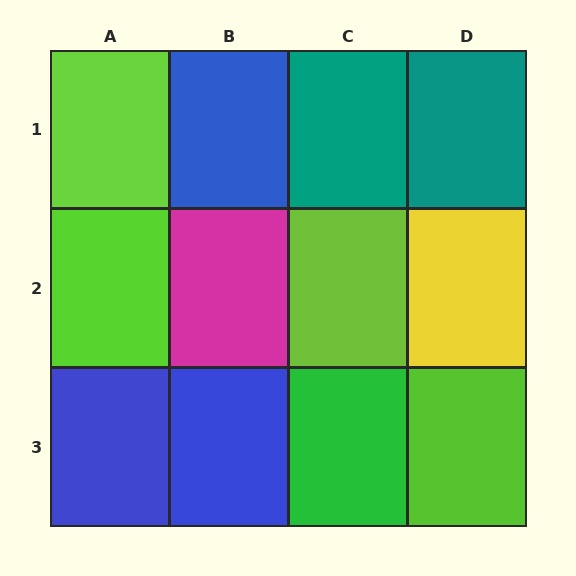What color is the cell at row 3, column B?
Blue.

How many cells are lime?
4 cells are lime.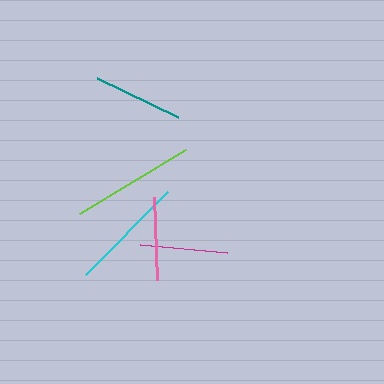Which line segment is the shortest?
The pink line is the shortest at approximately 83 pixels.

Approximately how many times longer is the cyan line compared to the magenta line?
The cyan line is approximately 1.3 times the length of the magenta line.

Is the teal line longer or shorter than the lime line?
The lime line is longer than the teal line.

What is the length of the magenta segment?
The magenta segment is approximately 87 pixels long.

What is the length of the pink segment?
The pink segment is approximately 83 pixels long.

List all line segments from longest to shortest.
From longest to shortest: lime, cyan, teal, magenta, pink.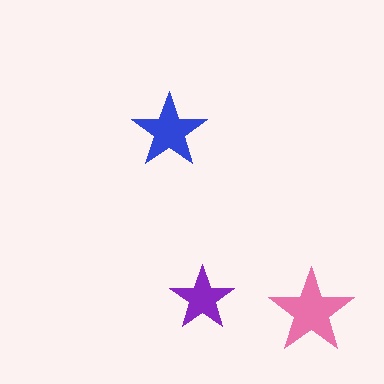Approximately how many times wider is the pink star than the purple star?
About 1.5 times wider.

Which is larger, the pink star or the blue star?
The pink one.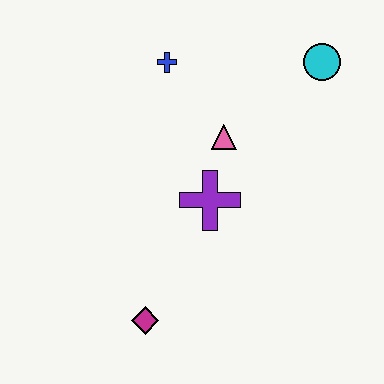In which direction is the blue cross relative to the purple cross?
The blue cross is above the purple cross.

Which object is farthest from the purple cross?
The cyan circle is farthest from the purple cross.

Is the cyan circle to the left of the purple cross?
No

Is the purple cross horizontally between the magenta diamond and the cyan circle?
Yes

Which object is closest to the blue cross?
The pink triangle is closest to the blue cross.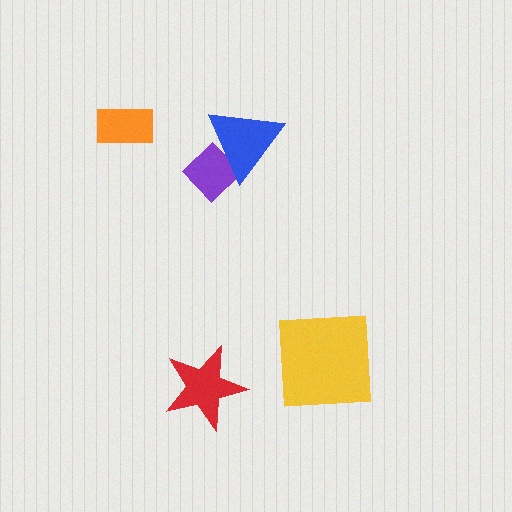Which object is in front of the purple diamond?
The blue triangle is in front of the purple diamond.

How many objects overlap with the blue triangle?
1 object overlaps with the blue triangle.